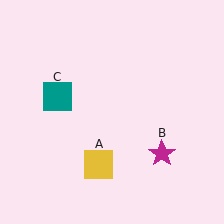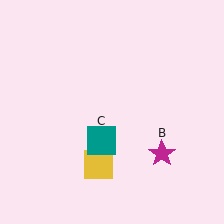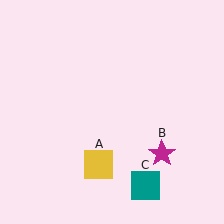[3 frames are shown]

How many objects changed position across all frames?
1 object changed position: teal square (object C).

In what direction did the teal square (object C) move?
The teal square (object C) moved down and to the right.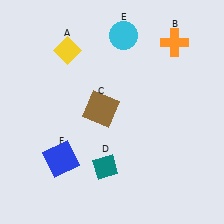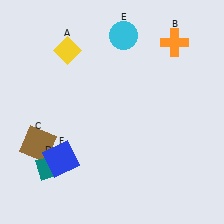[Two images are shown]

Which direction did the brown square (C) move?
The brown square (C) moved left.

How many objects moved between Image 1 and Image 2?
2 objects moved between the two images.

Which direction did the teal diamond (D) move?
The teal diamond (D) moved left.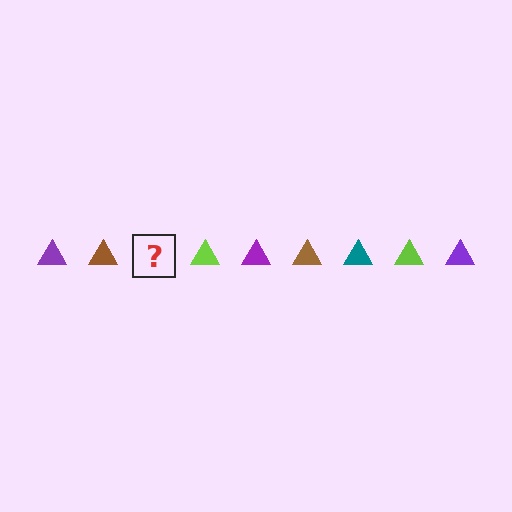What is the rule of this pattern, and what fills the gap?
The rule is that the pattern cycles through purple, brown, teal, lime triangles. The gap should be filled with a teal triangle.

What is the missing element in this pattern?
The missing element is a teal triangle.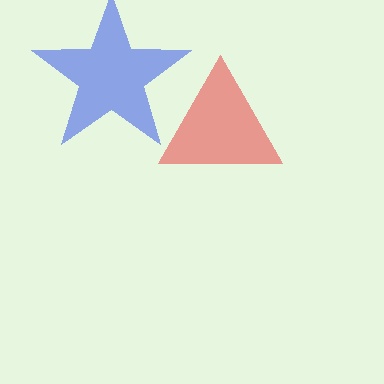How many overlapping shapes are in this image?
There are 2 overlapping shapes in the image.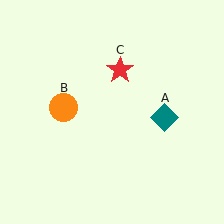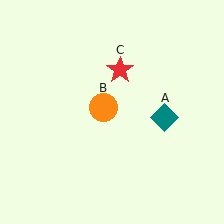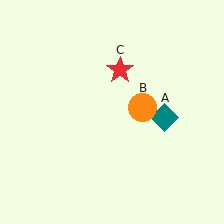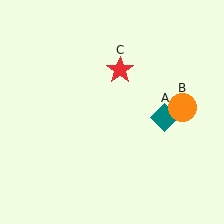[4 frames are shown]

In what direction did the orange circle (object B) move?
The orange circle (object B) moved right.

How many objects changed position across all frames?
1 object changed position: orange circle (object B).